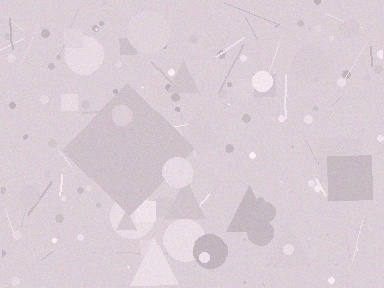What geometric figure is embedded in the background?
A diamond is embedded in the background.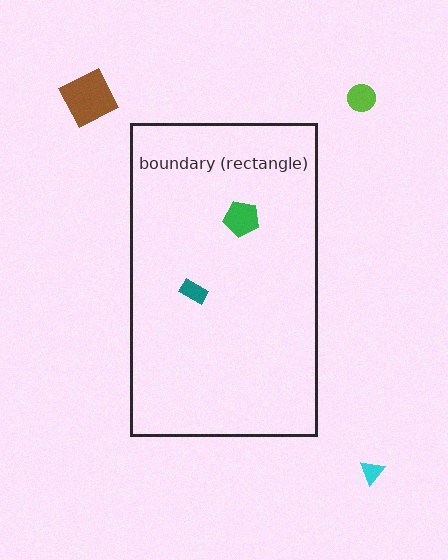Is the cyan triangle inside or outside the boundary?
Outside.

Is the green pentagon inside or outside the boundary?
Inside.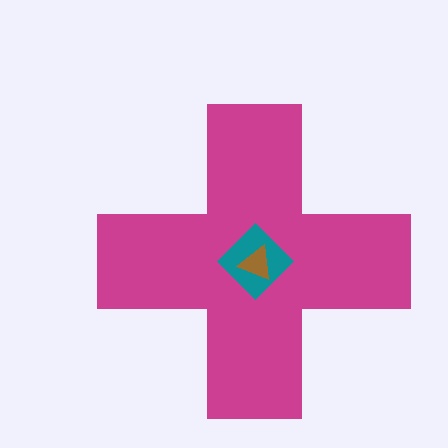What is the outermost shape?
The magenta cross.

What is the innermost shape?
The brown triangle.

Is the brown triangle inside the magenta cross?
Yes.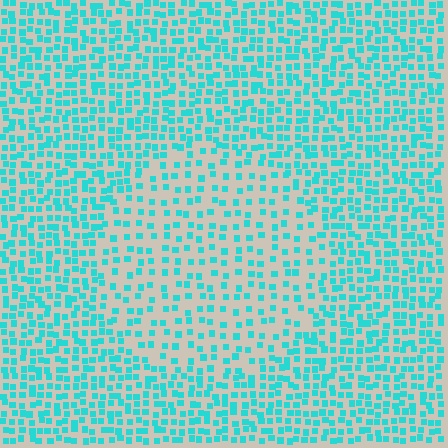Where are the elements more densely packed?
The elements are more densely packed outside the circle boundary.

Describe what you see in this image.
The image contains small cyan elements arranged at two different densities. A circle-shaped region is visible where the elements are less densely packed than the surrounding area.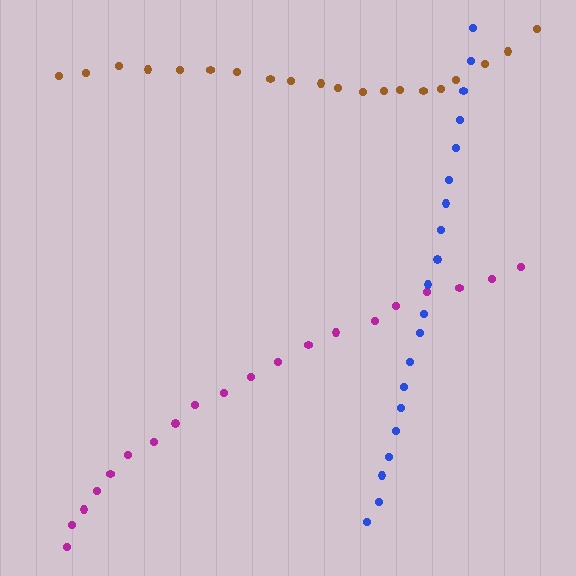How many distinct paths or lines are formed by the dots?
There are 3 distinct paths.